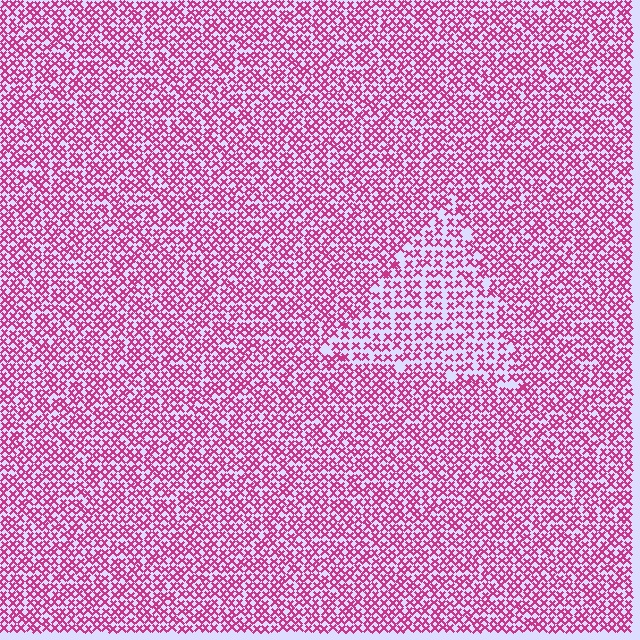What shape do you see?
I see a triangle.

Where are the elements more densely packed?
The elements are more densely packed outside the triangle boundary.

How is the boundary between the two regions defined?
The boundary is defined by a change in element density (approximately 1.5x ratio). All elements are the same color, size, and shape.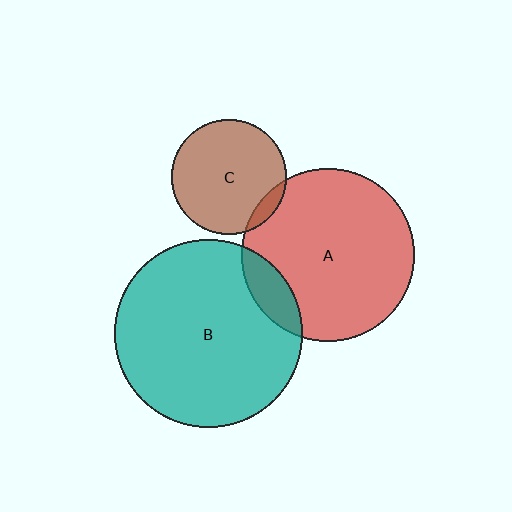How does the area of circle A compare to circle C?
Approximately 2.3 times.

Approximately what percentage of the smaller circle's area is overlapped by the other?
Approximately 10%.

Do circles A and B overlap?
Yes.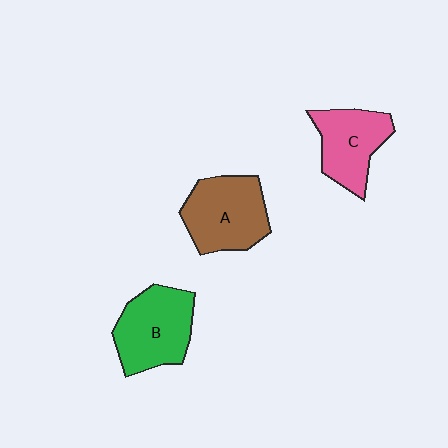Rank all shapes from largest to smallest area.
From largest to smallest: A (brown), B (green), C (pink).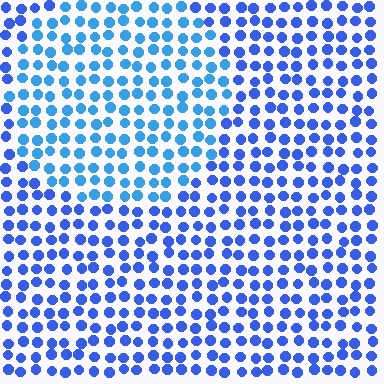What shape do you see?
I see a circle.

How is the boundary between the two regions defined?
The boundary is defined purely by a slight shift in hue (about 24 degrees). Spacing, size, and orientation are identical on both sides.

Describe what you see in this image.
The image is filled with small blue elements in a uniform arrangement. A circle-shaped region is visible where the elements are tinted to a slightly different hue, forming a subtle color boundary.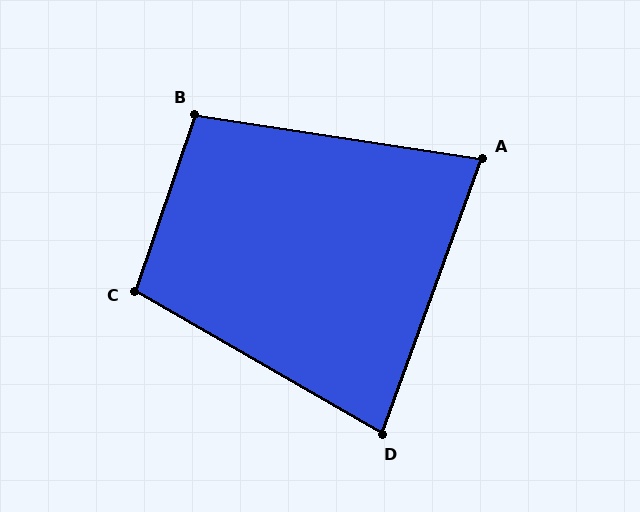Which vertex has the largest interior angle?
C, at approximately 101 degrees.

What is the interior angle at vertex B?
Approximately 100 degrees (obtuse).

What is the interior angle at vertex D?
Approximately 80 degrees (acute).